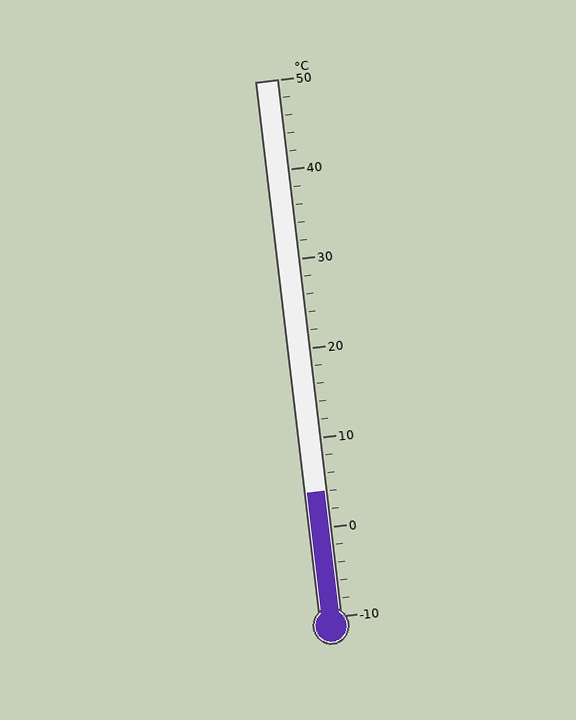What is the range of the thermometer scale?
The thermometer scale ranges from -10°C to 50°C.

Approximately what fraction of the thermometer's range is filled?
The thermometer is filled to approximately 25% of its range.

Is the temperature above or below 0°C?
The temperature is above 0°C.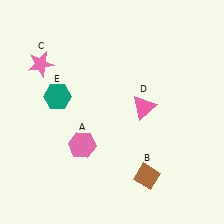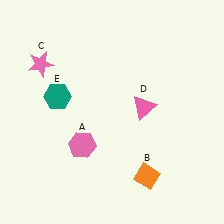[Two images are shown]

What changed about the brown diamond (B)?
In Image 1, B is brown. In Image 2, it changed to orange.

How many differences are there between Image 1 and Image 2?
There is 1 difference between the two images.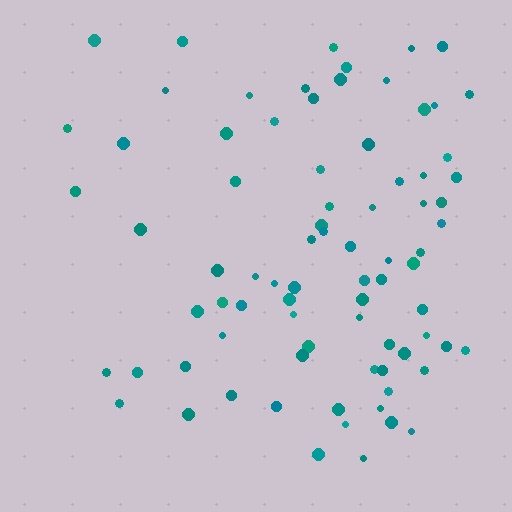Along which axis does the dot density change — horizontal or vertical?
Horizontal.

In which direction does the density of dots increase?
From left to right, with the right side densest.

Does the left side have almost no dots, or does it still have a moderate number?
Still a moderate number, just noticeably fewer than the right.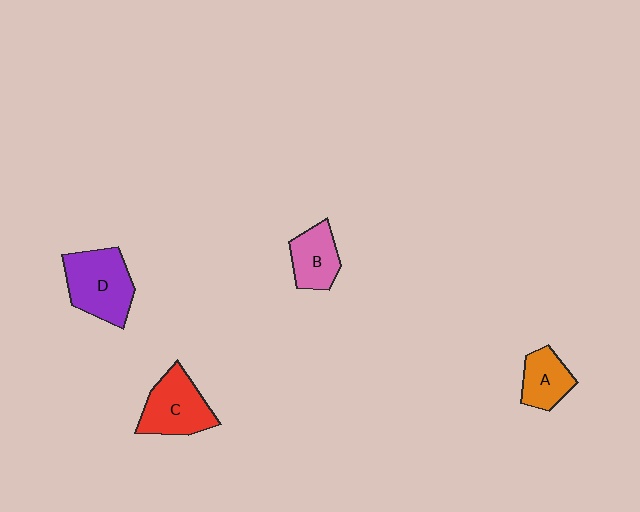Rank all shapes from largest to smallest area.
From largest to smallest: D (purple), C (red), B (pink), A (orange).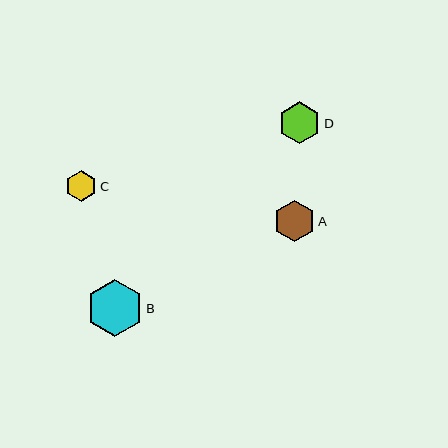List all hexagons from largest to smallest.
From largest to smallest: B, D, A, C.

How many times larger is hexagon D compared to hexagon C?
Hexagon D is approximately 1.3 times the size of hexagon C.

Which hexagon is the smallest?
Hexagon C is the smallest with a size of approximately 31 pixels.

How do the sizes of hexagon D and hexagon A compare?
Hexagon D and hexagon A are approximately the same size.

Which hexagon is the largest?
Hexagon B is the largest with a size of approximately 56 pixels.